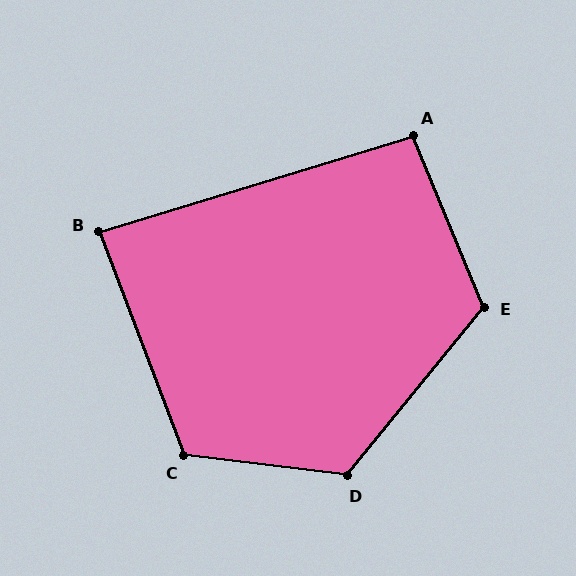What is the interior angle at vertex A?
Approximately 95 degrees (obtuse).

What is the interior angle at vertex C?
Approximately 118 degrees (obtuse).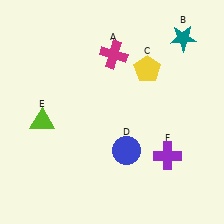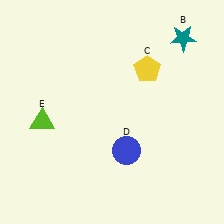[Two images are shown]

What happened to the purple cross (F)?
The purple cross (F) was removed in Image 2. It was in the bottom-right area of Image 1.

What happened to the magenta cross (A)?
The magenta cross (A) was removed in Image 2. It was in the top-right area of Image 1.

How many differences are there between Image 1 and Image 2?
There are 2 differences between the two images.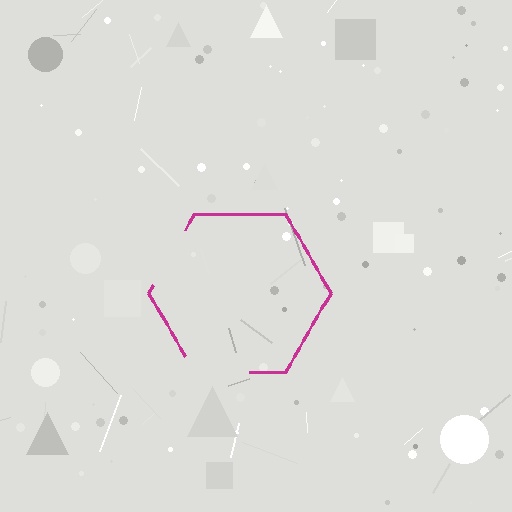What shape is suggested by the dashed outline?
The dashed outline suggests a hexagon.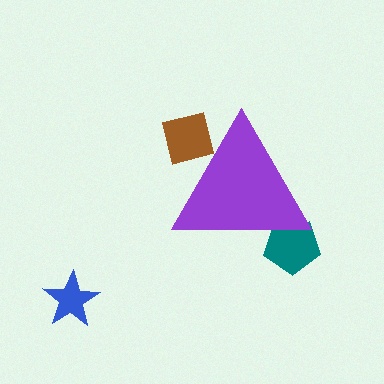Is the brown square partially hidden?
Yes, the brown square is partially hidden behind the purple triangle.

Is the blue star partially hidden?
No, the blue star is fully visible.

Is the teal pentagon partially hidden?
Yes, the teal pentagon is partially hidden behind the purple triangle.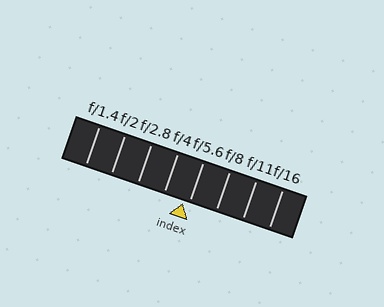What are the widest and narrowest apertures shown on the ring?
The widest aperture shown is f/1.4 and the narrowest is f/16.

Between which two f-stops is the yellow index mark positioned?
The index mark is between f/4 and f/5.6.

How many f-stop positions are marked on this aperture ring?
There are 8 f-stop positions marked.